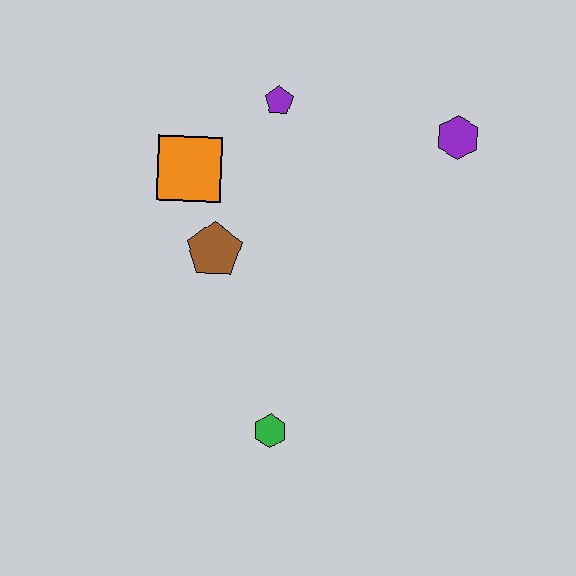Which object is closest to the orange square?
The brown pentagon is closest to the orange square.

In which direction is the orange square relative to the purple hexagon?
The orange square is to the left of the purple hexagon.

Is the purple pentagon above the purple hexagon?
Yes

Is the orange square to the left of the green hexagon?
Yes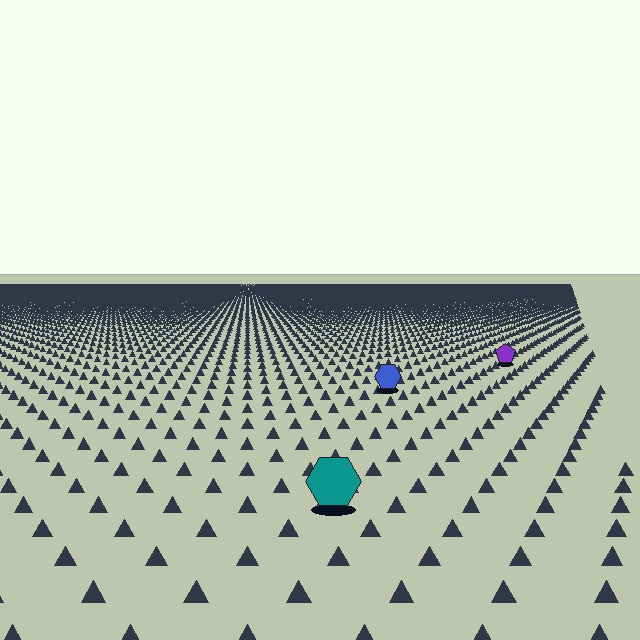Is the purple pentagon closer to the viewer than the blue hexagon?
No. The blue hexagon is closer — you can tell from the texture gradient: the ground texture is coarser near it.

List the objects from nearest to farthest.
From nearest to farthest: the teal hexagon, the blue hexagon, the purple pentagon.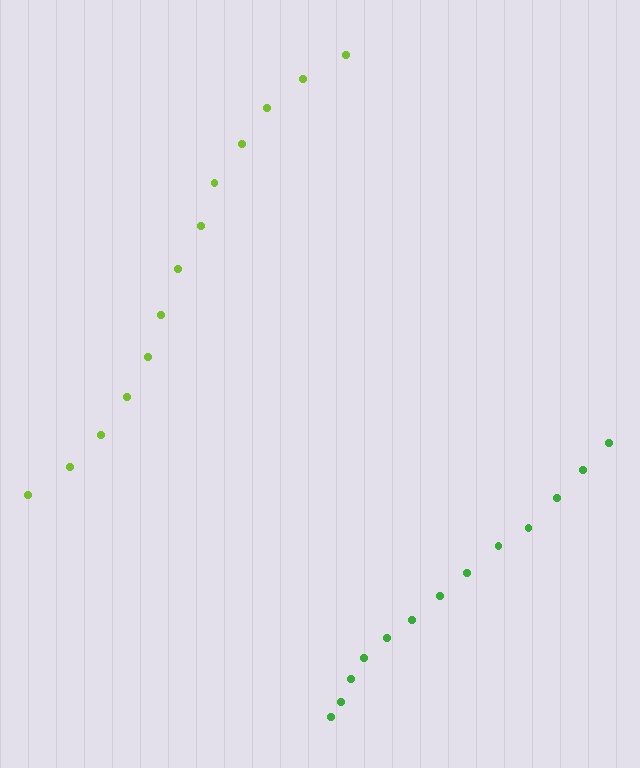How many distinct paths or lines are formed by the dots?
There are 2 distinct paths.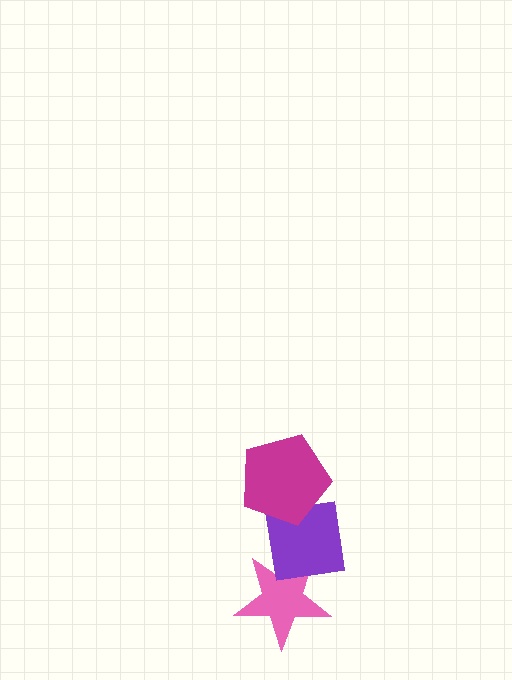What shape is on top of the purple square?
The magenta pentagon is on top of the purple square.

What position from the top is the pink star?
The pink star is 3rd from the top.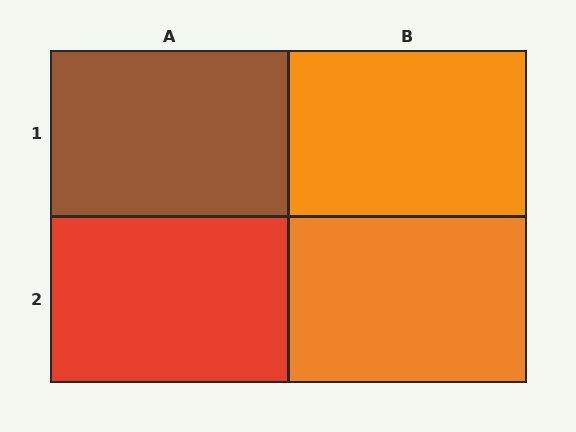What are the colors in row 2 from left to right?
Red, orange.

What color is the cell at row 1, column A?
Brown.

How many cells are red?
1 cell is red.